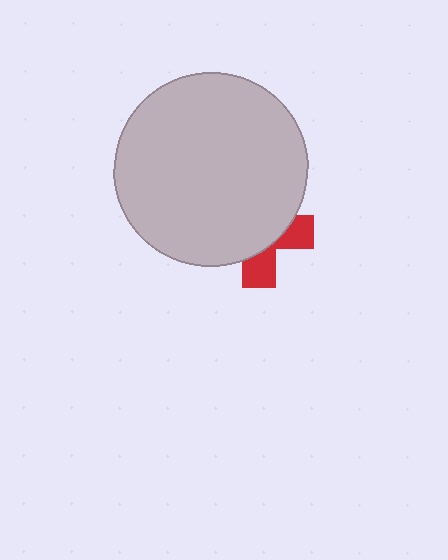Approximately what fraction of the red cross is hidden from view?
Roughly 67% of the red cross is hidden behind the light gray circle.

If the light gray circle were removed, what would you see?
You would see the complete red cross.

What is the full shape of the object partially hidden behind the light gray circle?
The partially hidden object is a red cross.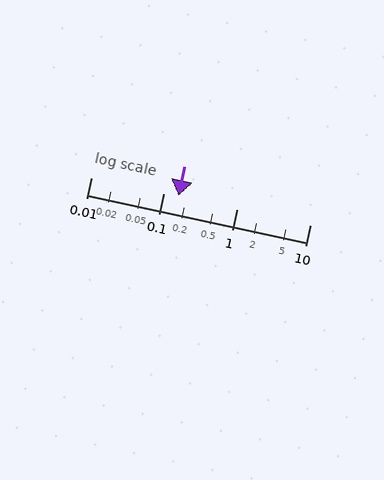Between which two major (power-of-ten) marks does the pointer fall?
The pointer is between 0.1 and 1.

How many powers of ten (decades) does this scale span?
The scale spans 3 decades, from 0.01 to 10.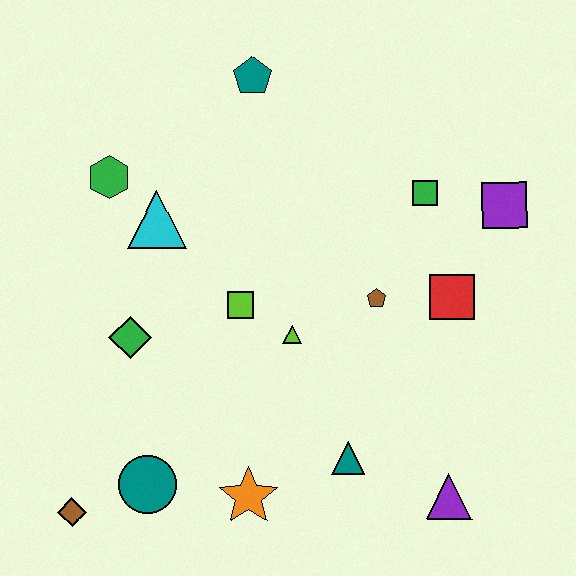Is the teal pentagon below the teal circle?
No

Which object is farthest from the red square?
The brown diamond is farthest from the red square.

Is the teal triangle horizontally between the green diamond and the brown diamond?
No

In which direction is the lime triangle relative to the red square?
The lime triangle is to the left of the red square.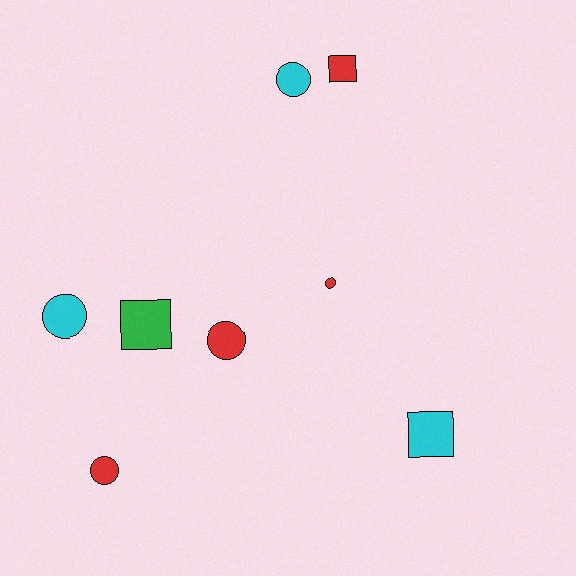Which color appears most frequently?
Red, with 4 objects.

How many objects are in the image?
There are 8 objects.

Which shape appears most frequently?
Circle, with 5 objects.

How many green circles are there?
There are no green circles.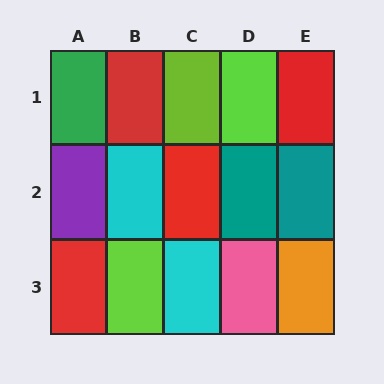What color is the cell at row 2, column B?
Cyan.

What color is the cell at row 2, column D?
Teal.